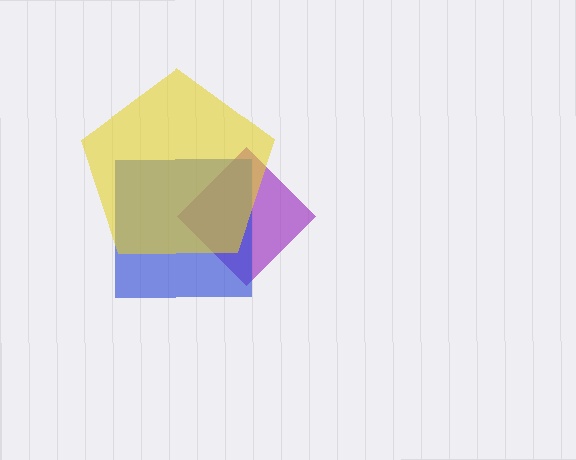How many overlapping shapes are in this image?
There are 3 overlapping shapes in the image.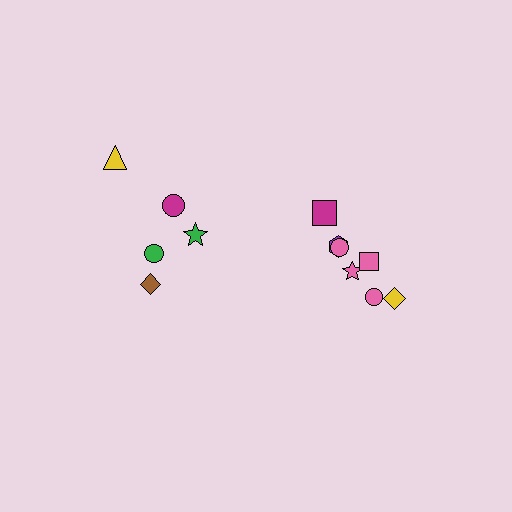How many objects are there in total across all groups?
There are 12 objects.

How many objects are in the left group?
There are 5 objects.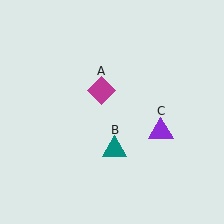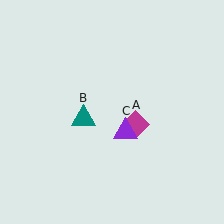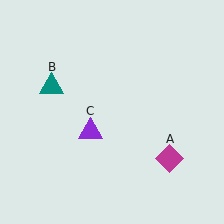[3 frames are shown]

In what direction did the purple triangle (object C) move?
The purple triangle (object C) moved left.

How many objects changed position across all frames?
3 objects changed position: magenta diamond (object A), teal triangle (object B), purple triangle (object C).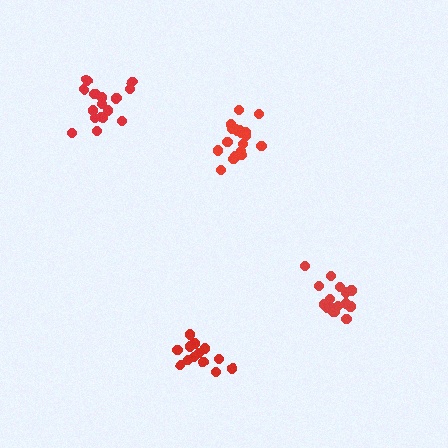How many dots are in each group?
Group 1: 19 dots, Group 2: 16 dots, Group 3: 13 dots, Group 4: 19 dots (67 total).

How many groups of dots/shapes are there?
There are 4 groups.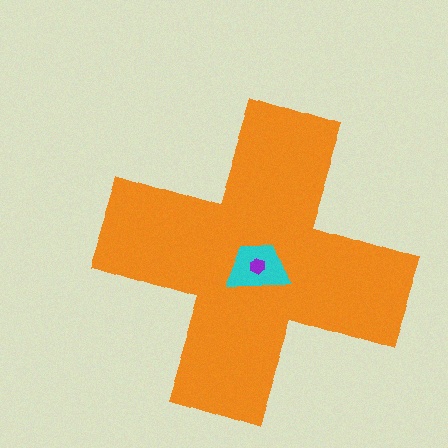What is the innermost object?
The purple hexagon.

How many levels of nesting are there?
3.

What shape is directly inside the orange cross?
The cyan trapezoid.